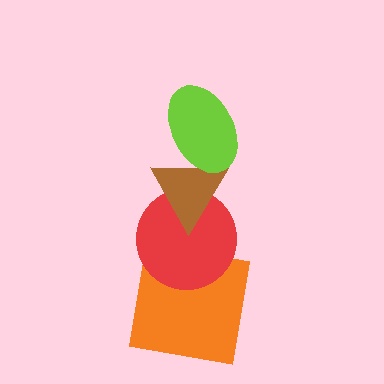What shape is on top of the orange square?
The red circle is on top of the orange square.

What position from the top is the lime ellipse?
The lime ellipse is 1st from the top.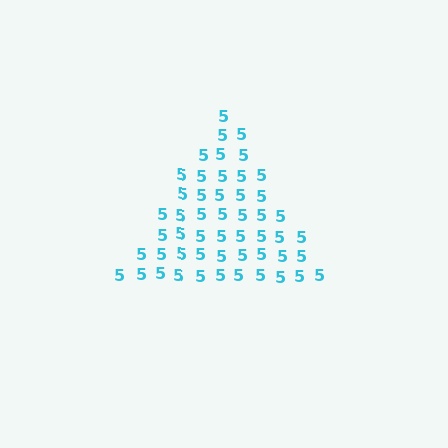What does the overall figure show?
The overall figure shows a triangle.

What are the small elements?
The small elements are digit 5's.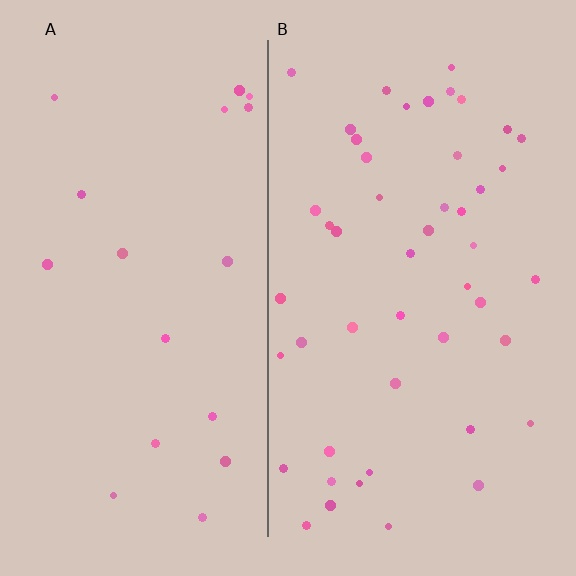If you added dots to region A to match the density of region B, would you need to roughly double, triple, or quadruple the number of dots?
Approximately triple.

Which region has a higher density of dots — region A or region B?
B (the right).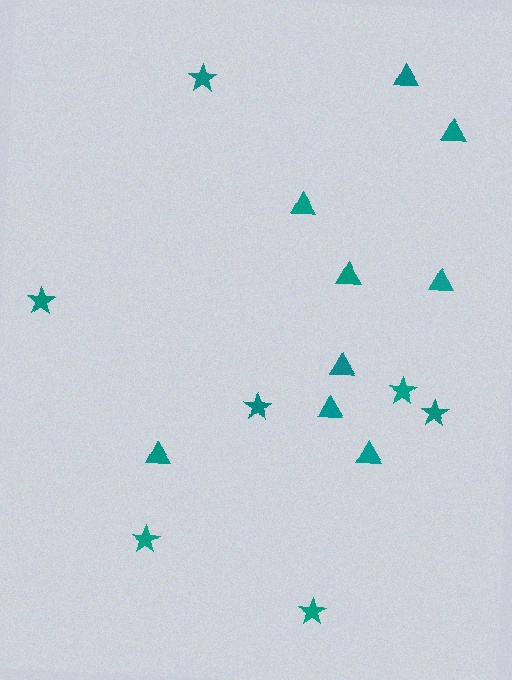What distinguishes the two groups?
There are 2 groups: one group of triangles (9) and one group of stars (7).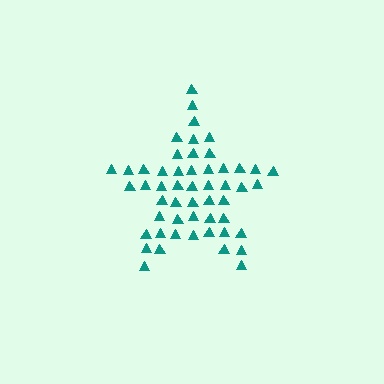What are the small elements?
The small elements are triangles.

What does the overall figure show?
The overall figure shows a star.